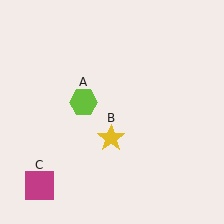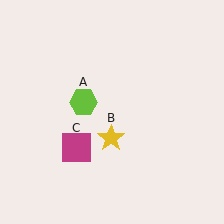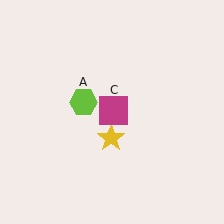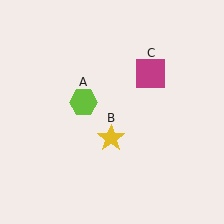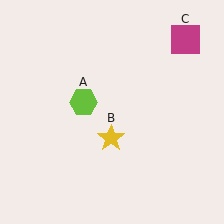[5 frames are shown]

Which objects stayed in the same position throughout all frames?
Lime hexagon (object A) and yellow star (object B) remained stationary.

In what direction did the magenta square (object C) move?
The magenta square (object C) moved up and to the right.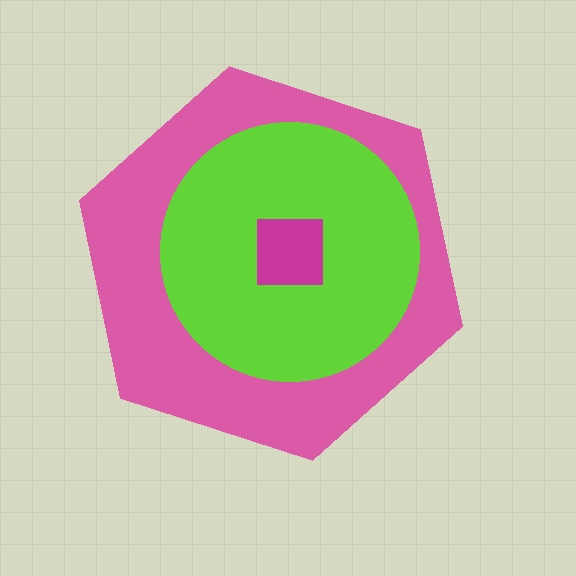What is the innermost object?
The magenta square.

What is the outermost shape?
The pink hexagon.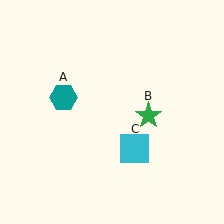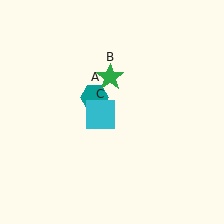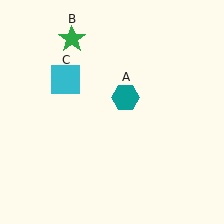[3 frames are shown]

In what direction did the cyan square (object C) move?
The cyan square (object C) moved up and to the left.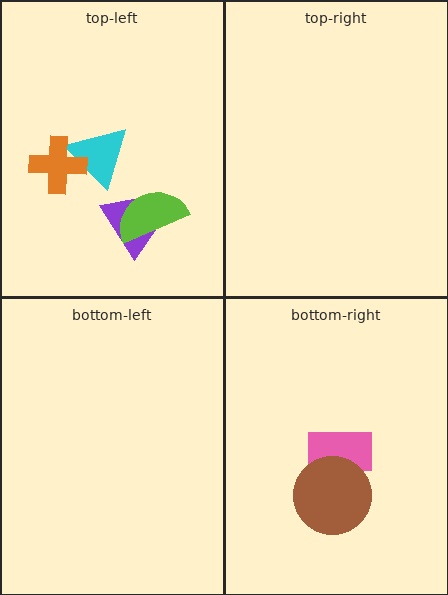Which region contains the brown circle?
The bottom-right region.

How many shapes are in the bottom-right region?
2.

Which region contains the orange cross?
The top-left region.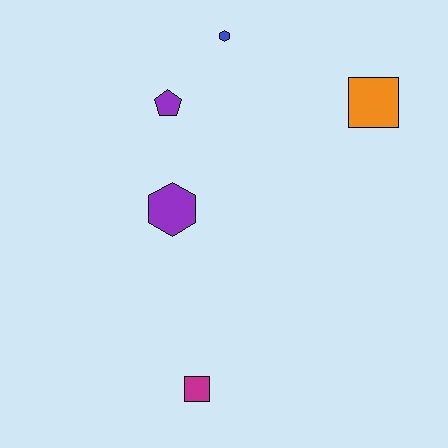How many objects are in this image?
There are 5 objects.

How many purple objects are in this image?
There are 2 purple objects.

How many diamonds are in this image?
There are no diamonds.